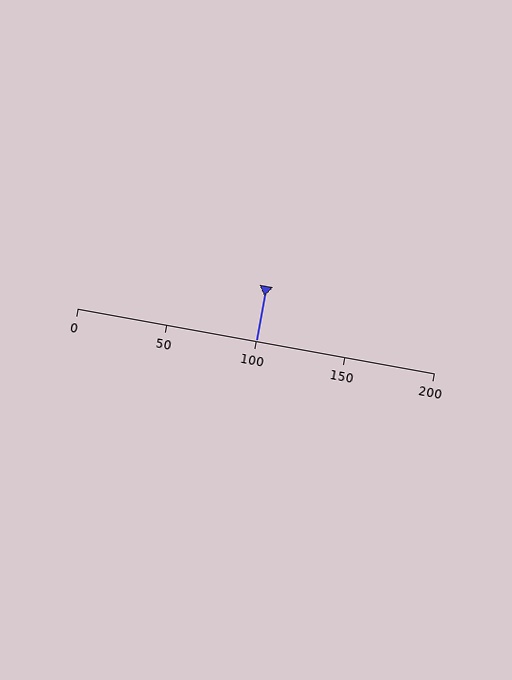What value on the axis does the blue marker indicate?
The marker indicates approximately 100.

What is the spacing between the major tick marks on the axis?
The major ticks are spaced 50 apart.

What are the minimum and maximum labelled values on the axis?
The axis runs from 0 to 200.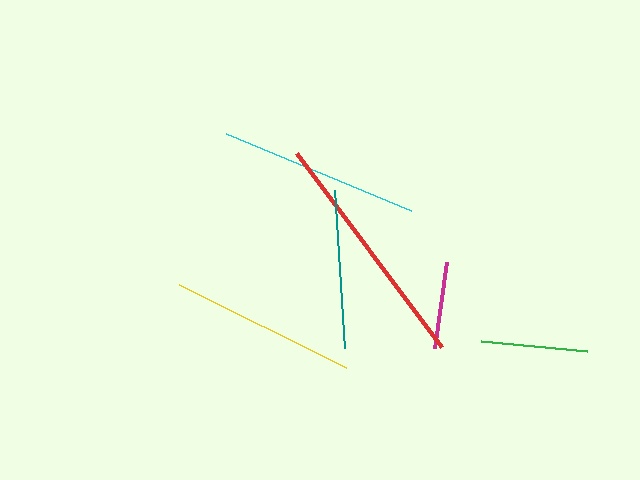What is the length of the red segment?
The red segment is approximately 242 pixels long.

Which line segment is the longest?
The red line is the longest at approximately 242 pixels.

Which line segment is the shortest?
The magenta line is the shortest at approximately 87 pixels.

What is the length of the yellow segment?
The yellow segment is approximately 187 pixels long.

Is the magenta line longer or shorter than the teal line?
The teal line is longer than the magenta line.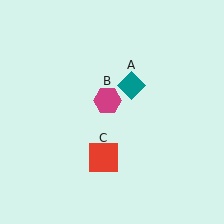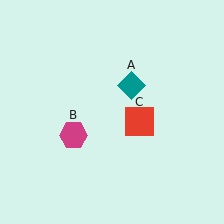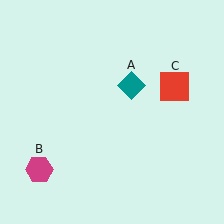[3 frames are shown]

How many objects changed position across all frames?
2 objects changed position: magenta hexagon (object B), red square (object C).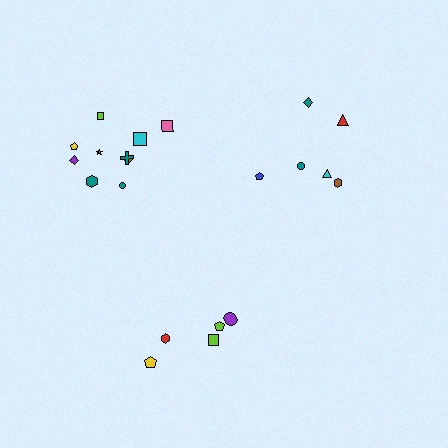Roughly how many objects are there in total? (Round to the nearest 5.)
Roughly 20 objects in total.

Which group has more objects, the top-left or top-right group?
The top-left group.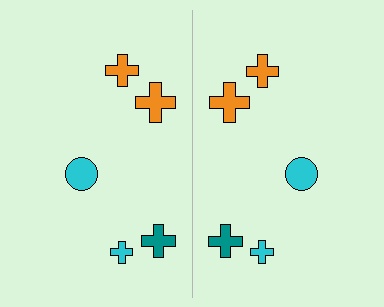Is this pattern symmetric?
Yes, this pattern has bilateral (reflection) symmetry.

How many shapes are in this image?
There are 10 shapes in this image.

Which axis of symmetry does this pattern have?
The pattern has a vertical axis of symmetry running through the center of the image.